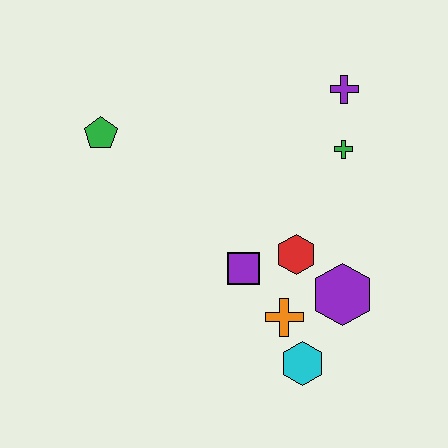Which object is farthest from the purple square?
The purple cross is farthest from the purple square.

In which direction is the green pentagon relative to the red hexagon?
The green pentagon is to the left of the red hexagon.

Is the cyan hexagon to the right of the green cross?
No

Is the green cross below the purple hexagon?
No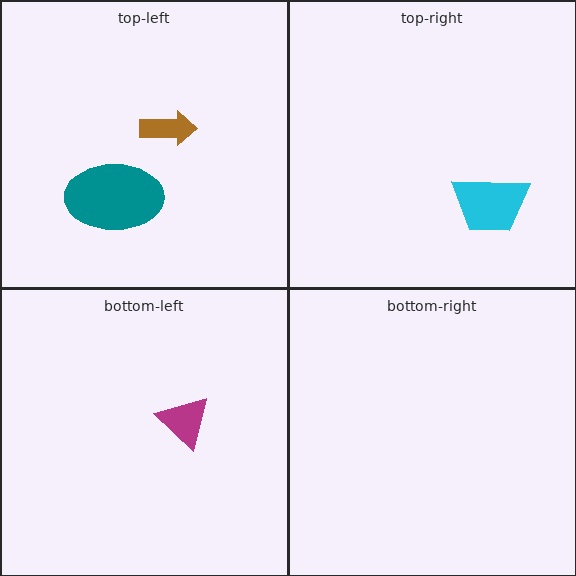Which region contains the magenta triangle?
The bottom-left region.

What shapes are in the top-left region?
The teal ellipse, the brown arrow.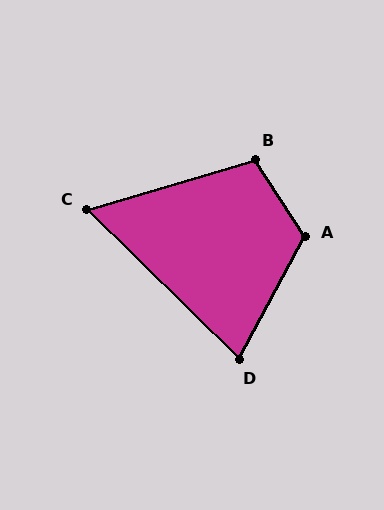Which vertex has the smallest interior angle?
C, at approximately 61 degrees.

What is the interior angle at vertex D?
Approximately 74 degrees (acute).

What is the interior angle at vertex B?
Approximately 106 degrees (obtuse).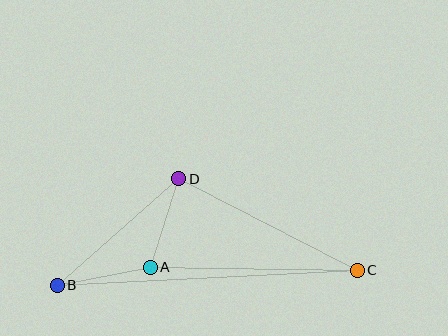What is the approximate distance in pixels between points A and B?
The distance between A and B is approximately 95 pixels.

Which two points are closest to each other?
Points A and D are closest to each other.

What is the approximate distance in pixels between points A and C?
The distance between A and C is approximately 207 pixels.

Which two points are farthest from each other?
Points B and C are farthest from each other.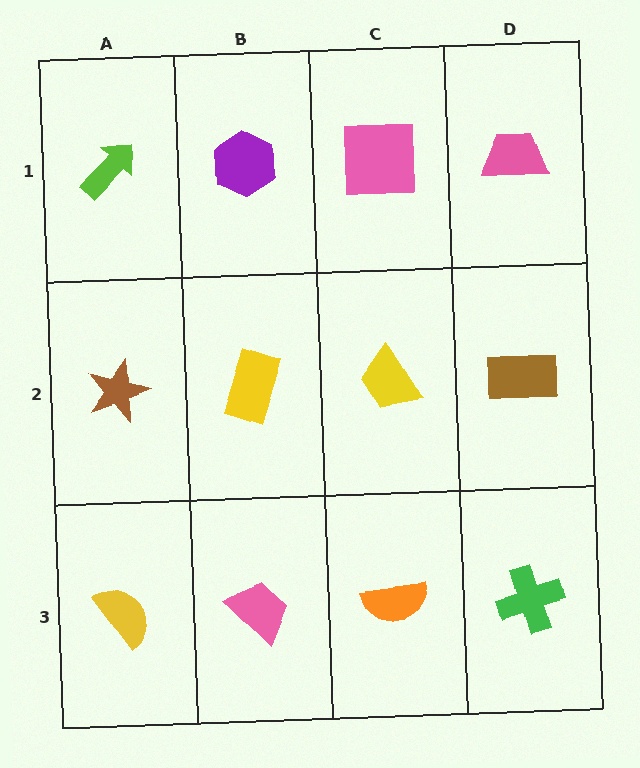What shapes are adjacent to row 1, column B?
A yellow rectangle (row 2, column B), a lime arrow (row 1, column A), a pink square (row 1, column C).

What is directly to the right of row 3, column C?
A green cross.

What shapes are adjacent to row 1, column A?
A brown star (row 2, column A), a purple hexagon (row 1, column B).